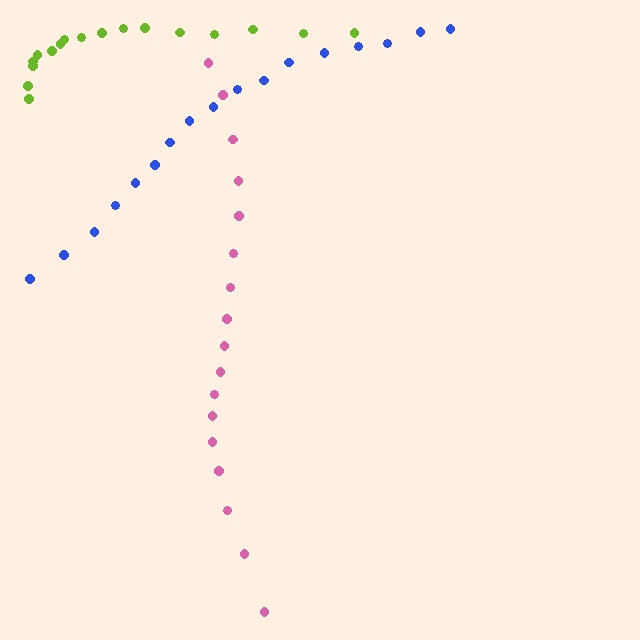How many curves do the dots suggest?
There are 3 distinct paths.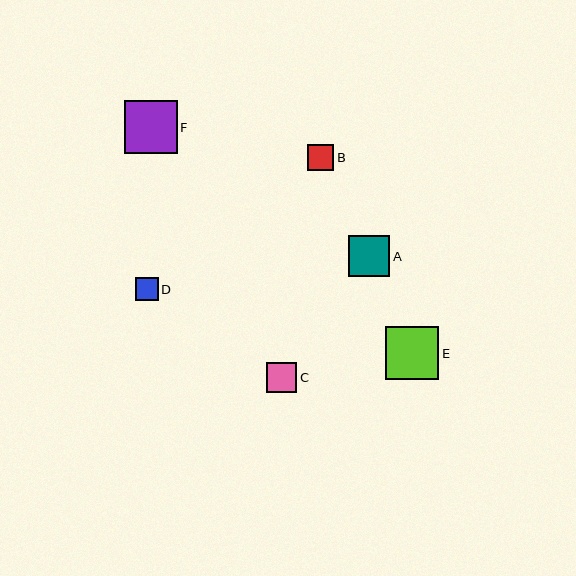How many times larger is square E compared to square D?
Square E is approximately 2.3 times the size of square D.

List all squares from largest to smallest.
From largest to smallest: E, F, A, C, B, D.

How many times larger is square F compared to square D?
Square F is approximately 2.3 times the size of square D.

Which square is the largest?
Square E is the largest with a size of approximately 53 pixels.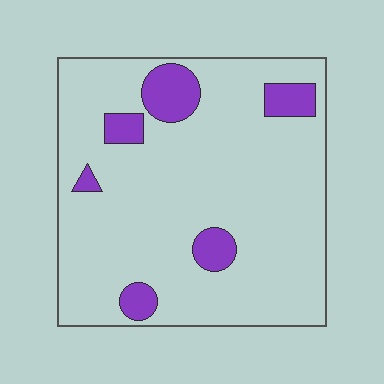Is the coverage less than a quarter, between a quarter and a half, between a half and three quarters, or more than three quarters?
Less than a quarter.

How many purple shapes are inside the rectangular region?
6.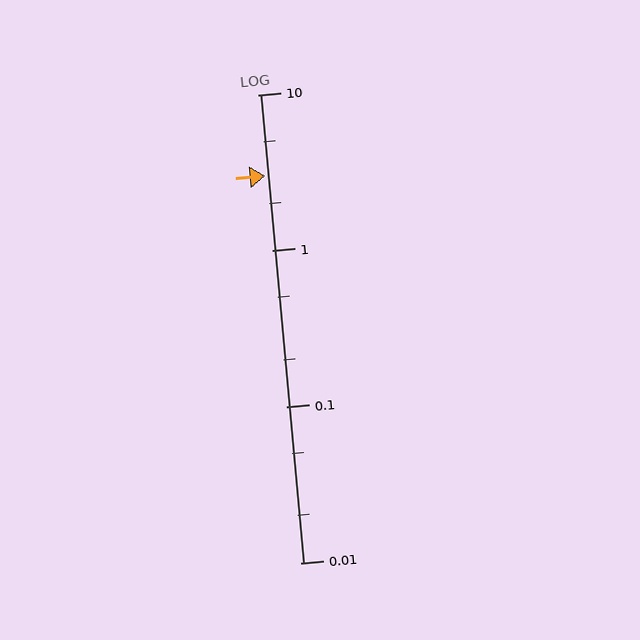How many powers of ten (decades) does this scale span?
The scale spans 3 decades, from 0.01 to 10.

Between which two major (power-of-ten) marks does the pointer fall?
The pointer is between 1 and 10.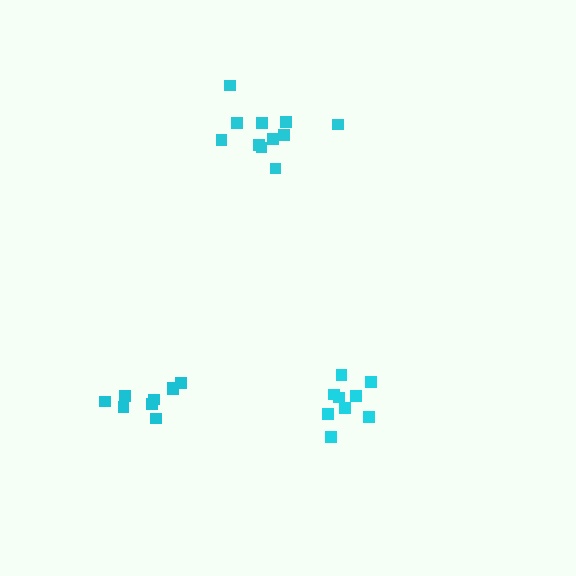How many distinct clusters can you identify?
There are 3 distinct clusters.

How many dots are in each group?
Group 1: 11 dots, Group 2: 9 dots, Group 3: 9 dots (29 total).